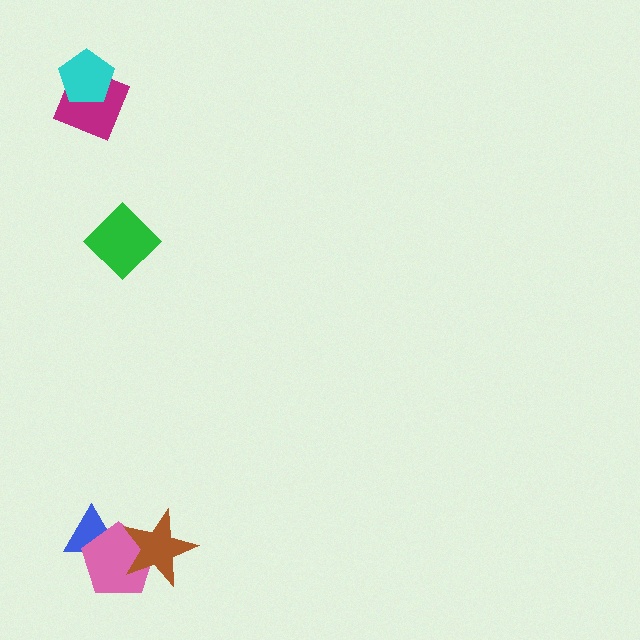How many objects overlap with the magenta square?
1 object overlaps with the magenta square.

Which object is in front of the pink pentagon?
The brown star is in front of the pink pentagon.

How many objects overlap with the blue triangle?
1 object overlaps with the blue triangle.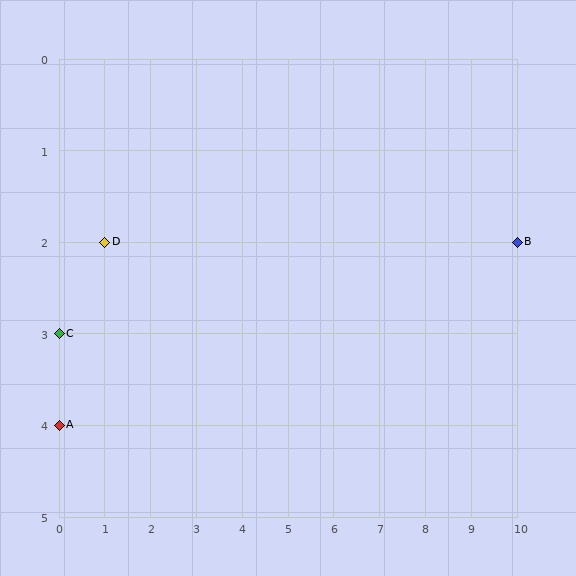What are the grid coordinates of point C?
Point C is at grid coordinates (0, 3).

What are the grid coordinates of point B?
Point B is at grid coordinates (10, 2).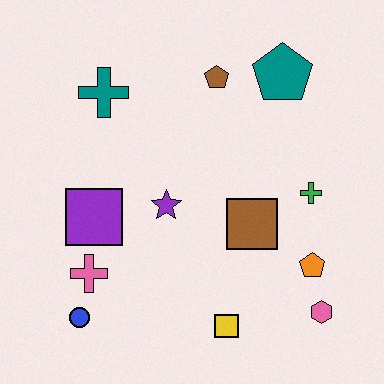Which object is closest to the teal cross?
The brown pentagon is closest to the teal cross.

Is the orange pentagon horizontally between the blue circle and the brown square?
No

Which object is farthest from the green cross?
The blue circle is farthest from the green cross.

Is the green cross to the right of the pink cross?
Yes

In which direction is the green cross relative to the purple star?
The green cross is to the right of the purple star.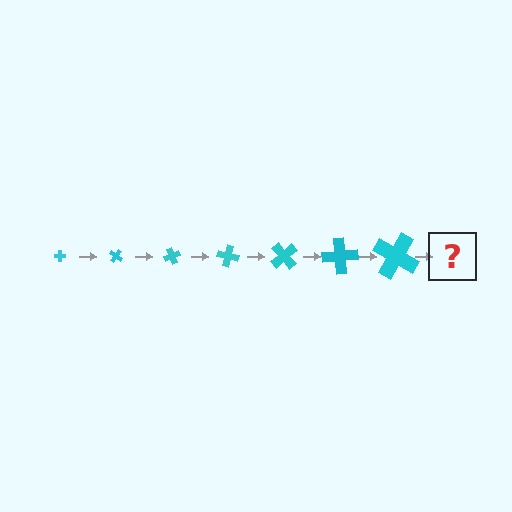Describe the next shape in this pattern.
It should be a cross, larger than the previous one and rotated 245 degrees from the start.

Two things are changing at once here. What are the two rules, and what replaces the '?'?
The two rules are that the cross grows larger each step and it rotates 35 degrees each step. The '?' should be a cross, larger than the previous one and rotated 245 degrees from the start.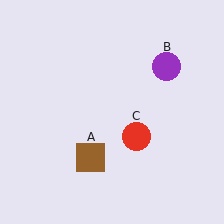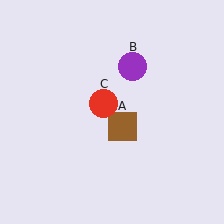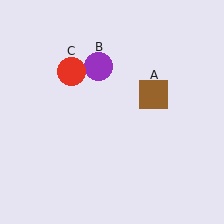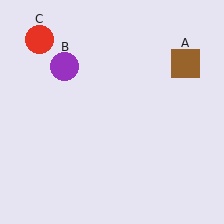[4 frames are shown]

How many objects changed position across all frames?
3 objects changed position: brown square (object A), purple circle (object B), red circle (object C).